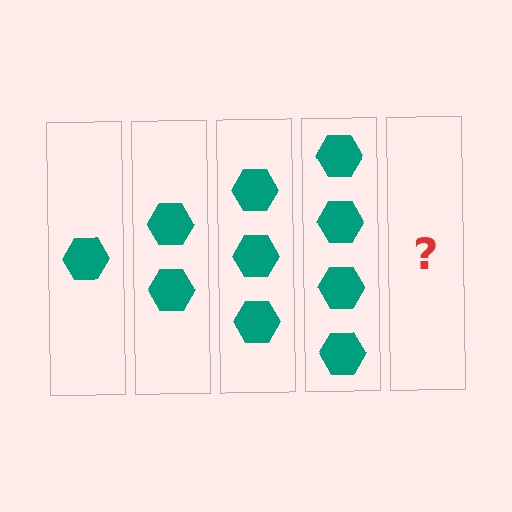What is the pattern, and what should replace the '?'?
The pattern is that each step adds one more hexagon. The '?' should be 5 hexagons.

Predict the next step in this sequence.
The next step is 5 hexagons.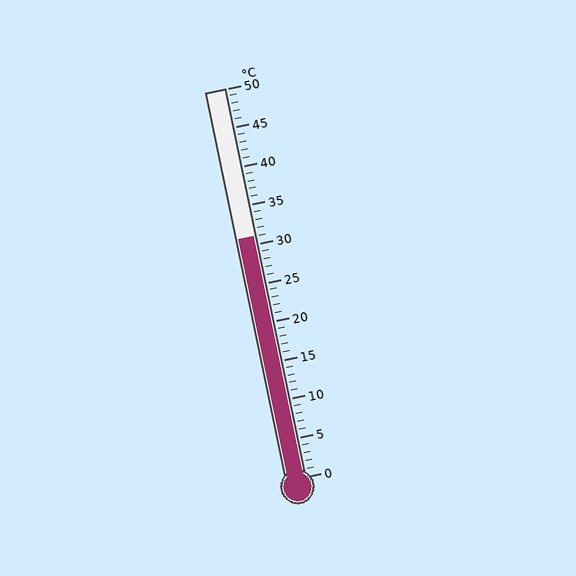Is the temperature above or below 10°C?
The temperature is above 10°C.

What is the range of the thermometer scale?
The thermometer scale ranges from 0°C to 50°C.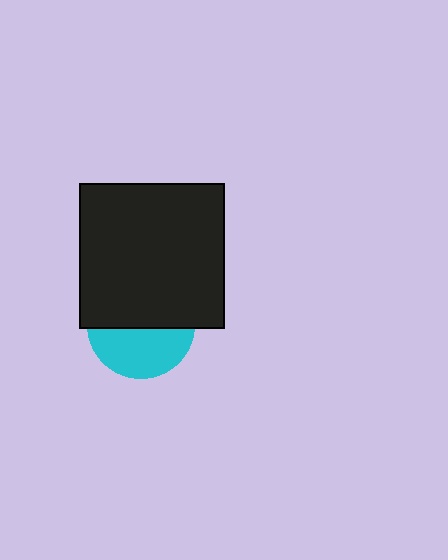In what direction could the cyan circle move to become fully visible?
The cyan circle could move down. That would shift it out from behind the black square entirely.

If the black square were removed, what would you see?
You would see the complete cyan circle.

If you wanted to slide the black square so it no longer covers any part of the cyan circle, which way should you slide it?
Slide it up — that is the most direct way to separate the two shapes.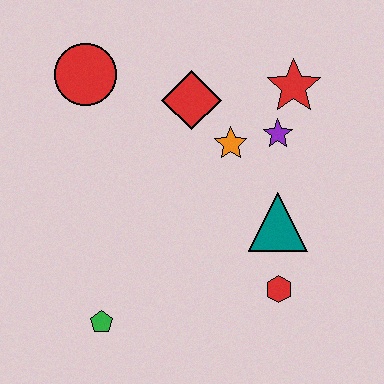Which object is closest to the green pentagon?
The red hexagon is closest to the green pentagon.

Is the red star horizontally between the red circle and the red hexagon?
No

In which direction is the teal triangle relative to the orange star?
The teal triangle is below the orange star.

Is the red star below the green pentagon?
No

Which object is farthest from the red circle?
The red hexagon is farthest from the red circle.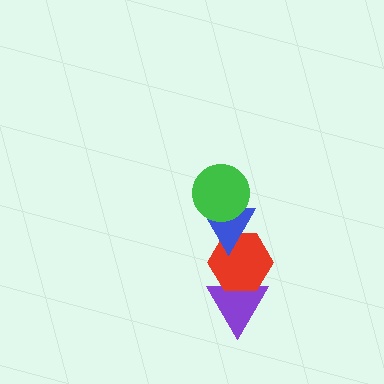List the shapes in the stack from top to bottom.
From top to bottom: the green circle, the blue triangle, the red hexagon, the purple triangle.